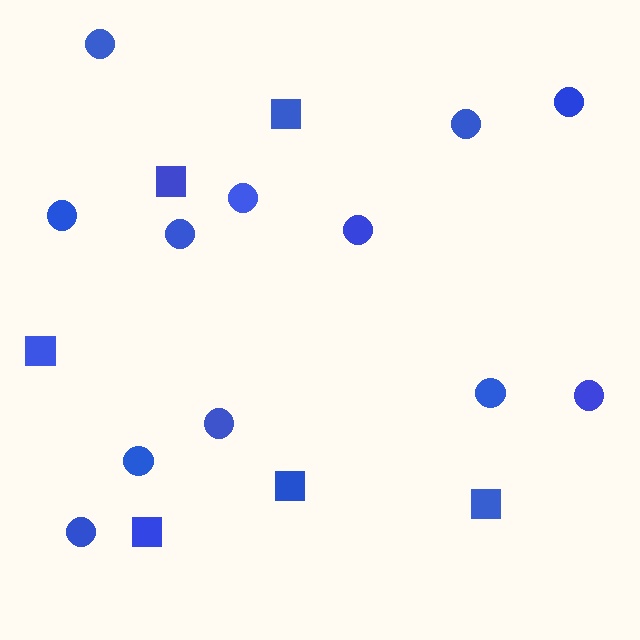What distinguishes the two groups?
There are 2 groups: one group of squares (6) and one group of circles (12).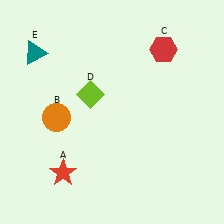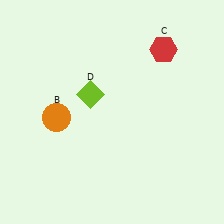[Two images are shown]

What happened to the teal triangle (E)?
The teal triangle (E) was removed in Image 2. It was in the top-left area of Image 1.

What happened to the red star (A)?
The red star (A) was removed in Image 2. It was in the bottom-left area of Image 1.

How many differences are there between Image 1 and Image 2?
There are 2 differences between the two images.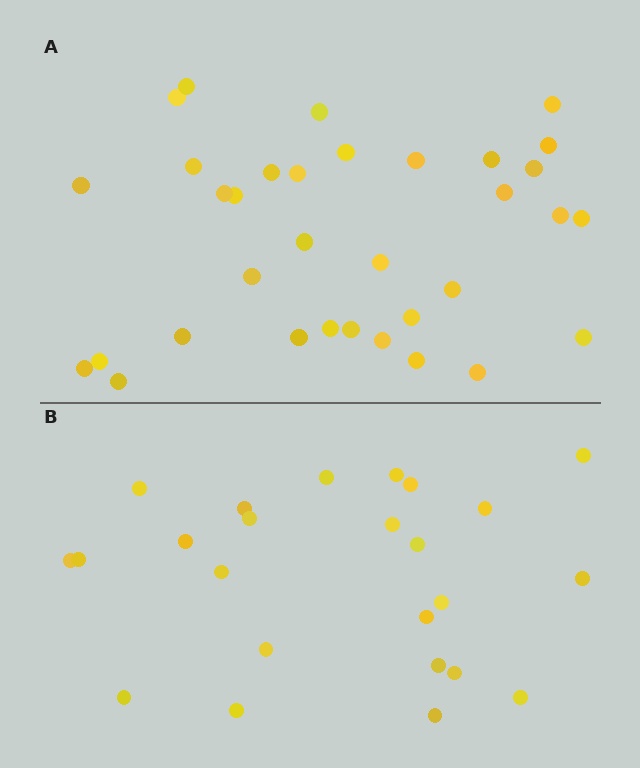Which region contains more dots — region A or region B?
Region A (the top region) has more dots.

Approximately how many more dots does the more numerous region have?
Region A has roughly 10 or so more dots than region B.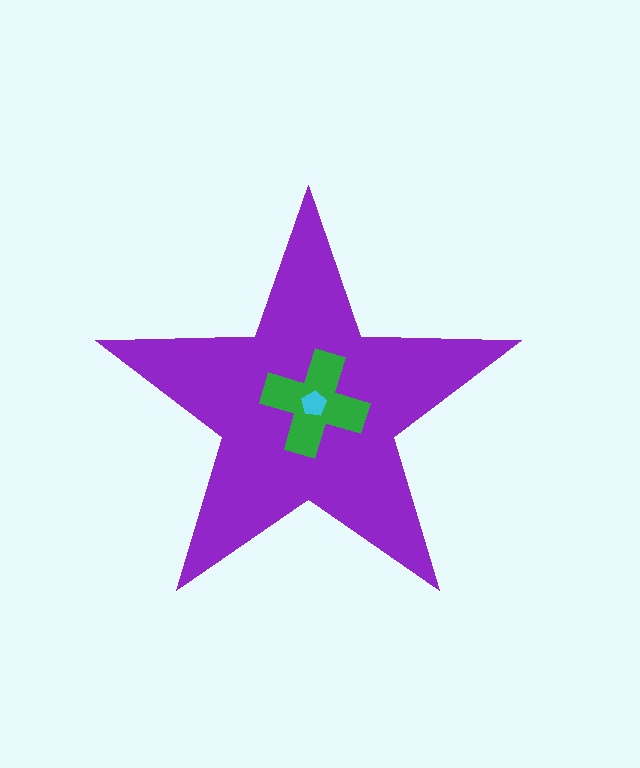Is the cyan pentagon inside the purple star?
Yes.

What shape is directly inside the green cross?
The cyan pentagon.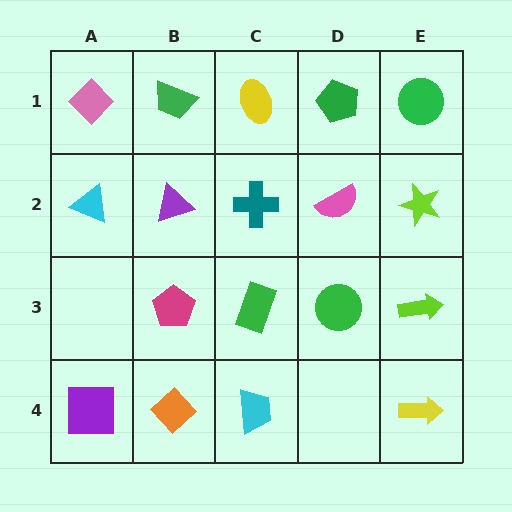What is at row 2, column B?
A purple triangle.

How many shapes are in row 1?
5 shapes.